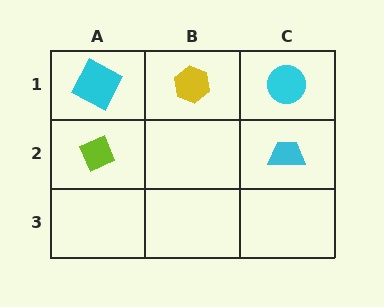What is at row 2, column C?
A cyan trapezoid.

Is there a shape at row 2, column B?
No, that cell is empty.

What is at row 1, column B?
A yellow hexagon.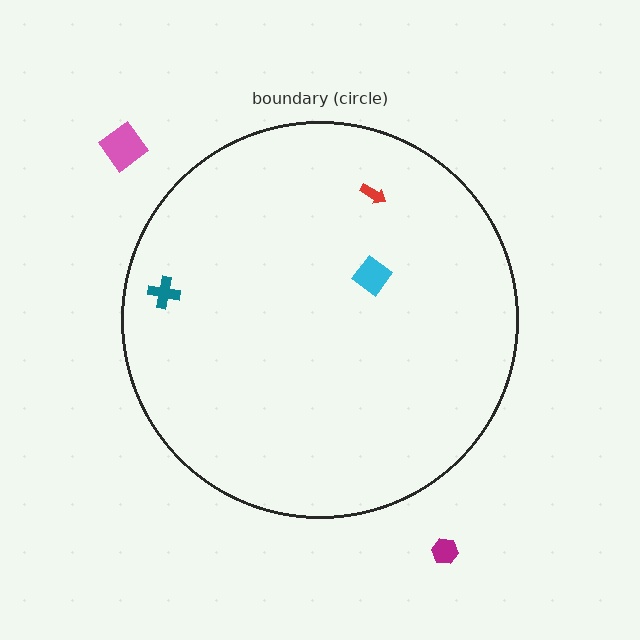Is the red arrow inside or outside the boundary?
Inside.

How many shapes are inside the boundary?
3 inside, 2 outside.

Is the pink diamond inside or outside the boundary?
Outside.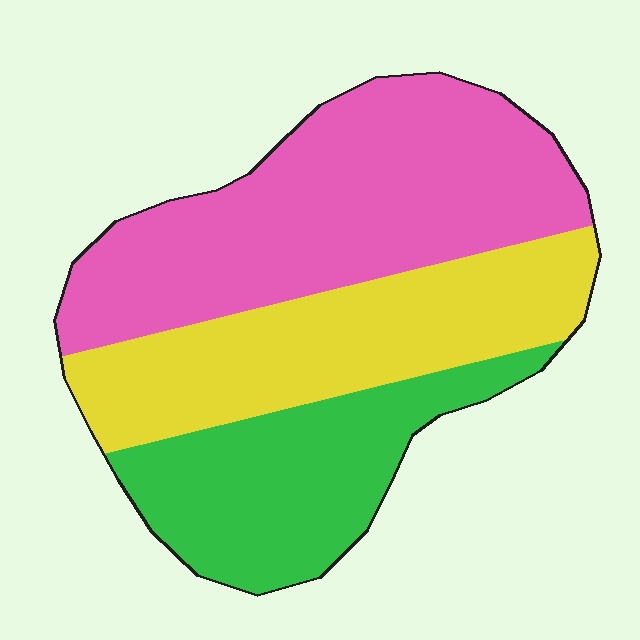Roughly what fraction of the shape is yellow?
Yellow covers 31% of the shape.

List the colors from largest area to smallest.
From largest to smallest: pink, yellow, green.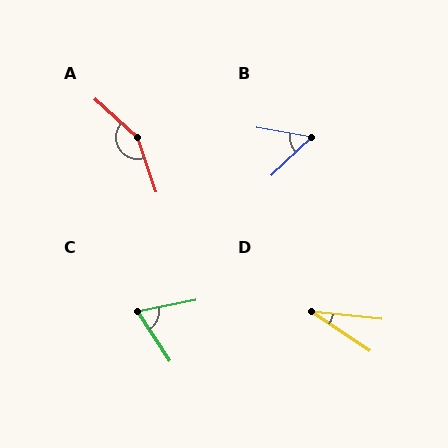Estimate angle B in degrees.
Approximately 53 degrees.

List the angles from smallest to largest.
D (29°), B (53°), C (67°), A (152°).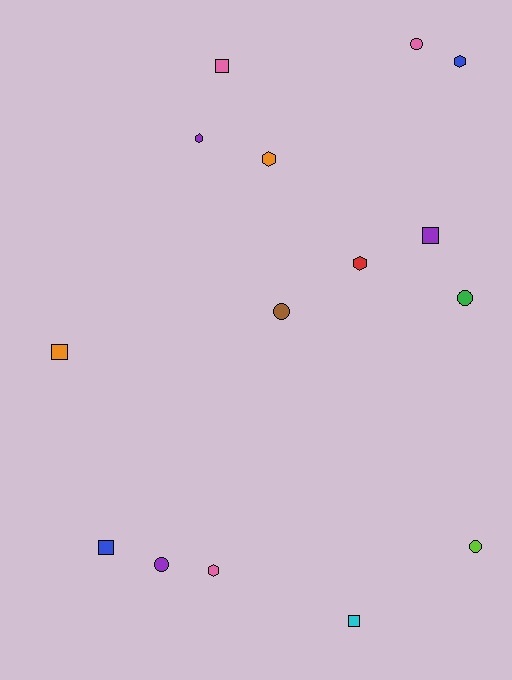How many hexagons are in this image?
There are 5 hexagons.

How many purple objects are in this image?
There are 3 purple objects.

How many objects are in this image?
There are 15 objects.